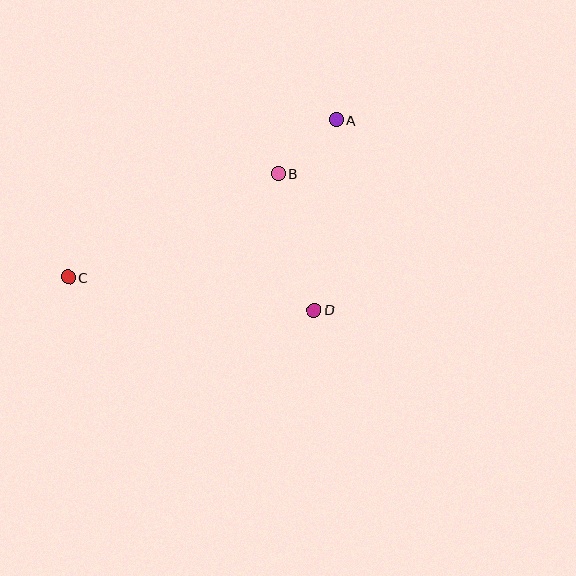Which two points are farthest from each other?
Points A and C are farthest from each other.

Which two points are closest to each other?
Points A and B are closest to each other.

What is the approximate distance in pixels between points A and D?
The distance between A and D is approximately 191 pixels.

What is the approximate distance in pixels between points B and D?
The distance between B and D is approximately 141 pixels.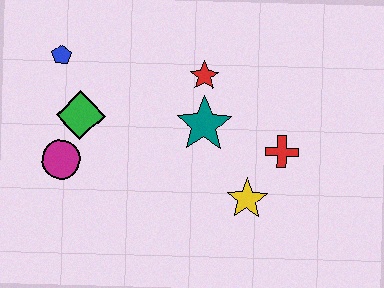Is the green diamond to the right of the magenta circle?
Yes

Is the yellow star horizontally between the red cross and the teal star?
Yes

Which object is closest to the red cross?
The yellow star is closest to the red cross.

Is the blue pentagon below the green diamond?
No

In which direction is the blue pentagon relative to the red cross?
The blue pentagon is to the left of the red cross.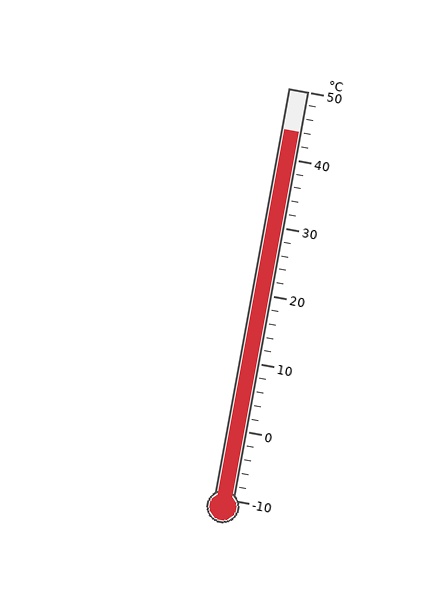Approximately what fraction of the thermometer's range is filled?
The thermometer is filled to approximately 90% of its range.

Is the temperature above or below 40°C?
The temperature is above 40°C.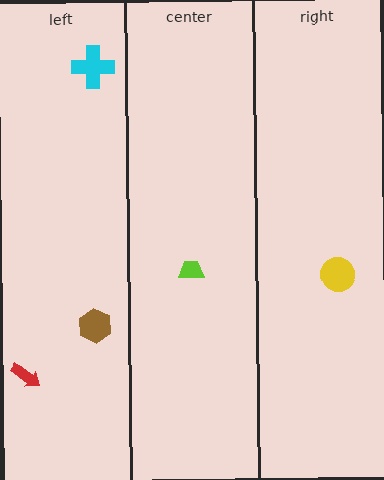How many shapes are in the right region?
1.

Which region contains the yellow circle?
The right region.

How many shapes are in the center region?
1.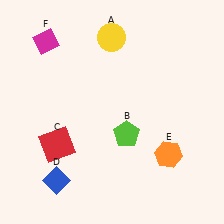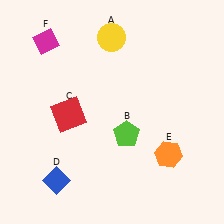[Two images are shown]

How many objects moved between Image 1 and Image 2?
1 object moved between the two images.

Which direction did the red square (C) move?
The red square (C) moved up.